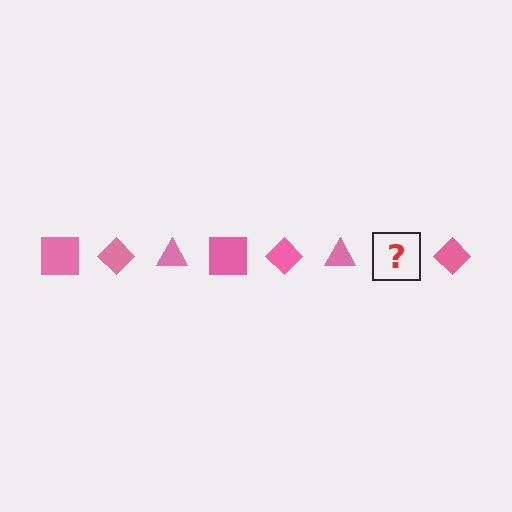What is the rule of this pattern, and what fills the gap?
The rule is that the pattern cycles through square, diamond, triangle shapes in pink. The gap should be filled with a pink square.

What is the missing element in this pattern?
The missing element is a pink square.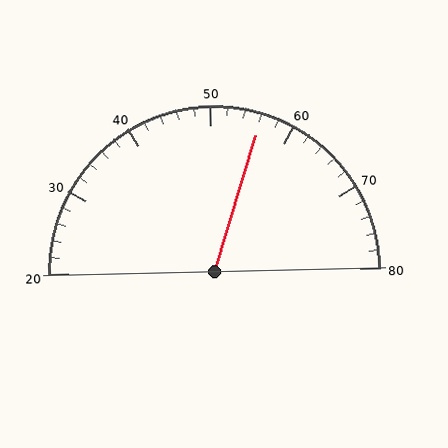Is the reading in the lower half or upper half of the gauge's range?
The reading is in the upper half of the range (20 to 80).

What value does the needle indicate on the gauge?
The needle indicates approximately 56.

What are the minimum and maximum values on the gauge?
The gauge ranges from 20 to 80.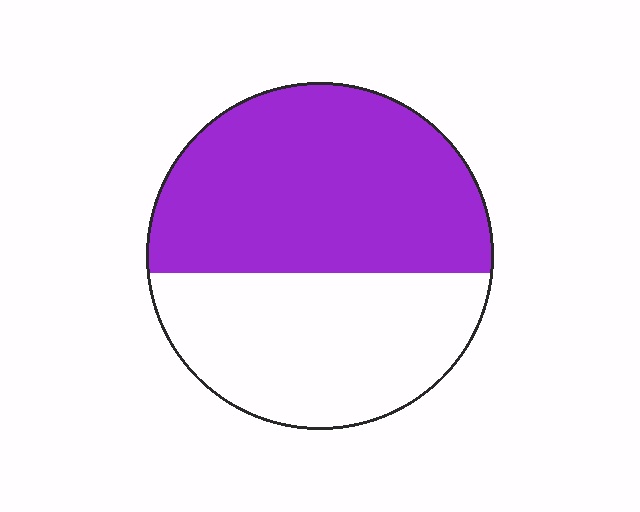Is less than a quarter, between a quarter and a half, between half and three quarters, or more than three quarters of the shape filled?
Between half and three quarters.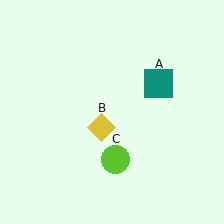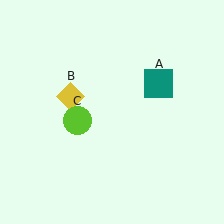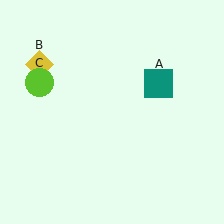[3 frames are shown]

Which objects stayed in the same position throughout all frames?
Teal square (object A) remained stationary.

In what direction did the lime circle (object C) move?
The lime circle (object C) moved up and to the left.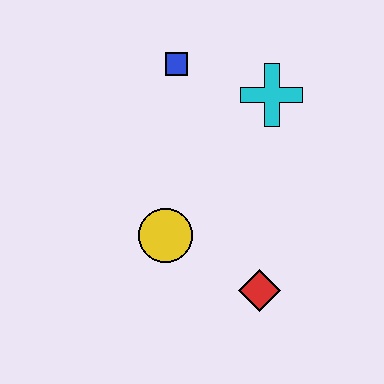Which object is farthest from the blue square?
The red diamond is farthest from the blue square.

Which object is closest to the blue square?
The cyan cross is closest to the blue square.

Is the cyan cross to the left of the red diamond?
No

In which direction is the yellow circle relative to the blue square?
The yellow circle is below the blue square.